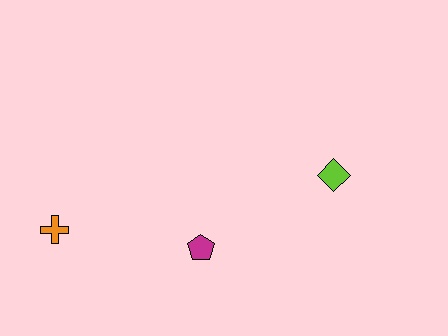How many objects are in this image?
There are 3 objects.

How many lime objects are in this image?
There is 1 lime object.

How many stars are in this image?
There are no stars.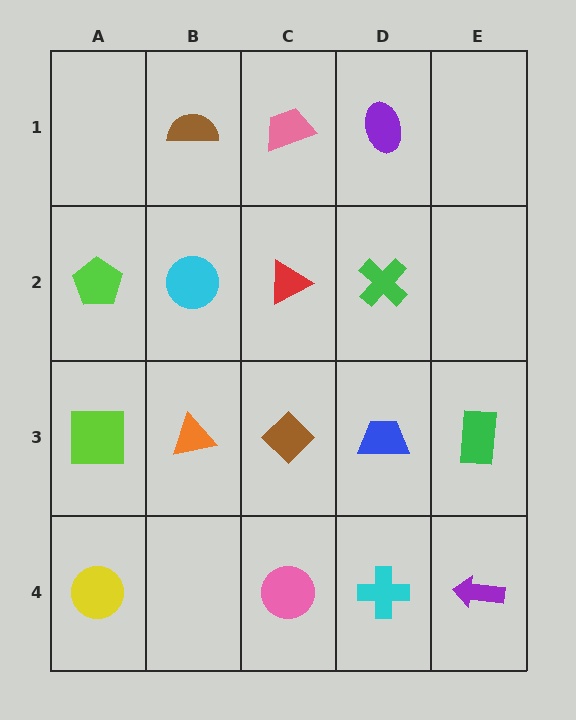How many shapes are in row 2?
4 shapes.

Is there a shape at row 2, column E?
No, that cell is empty.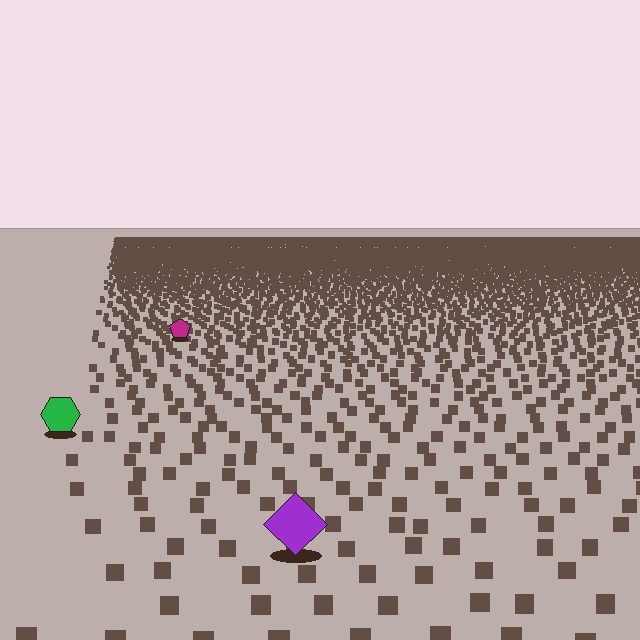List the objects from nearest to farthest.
From nearest to farthest: the purple diamond, the green hexagon, the magenta pentagon.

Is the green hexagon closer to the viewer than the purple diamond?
No. The purple diamond is closer — you can tell from the texture gradient: the ground texture is coarser near it.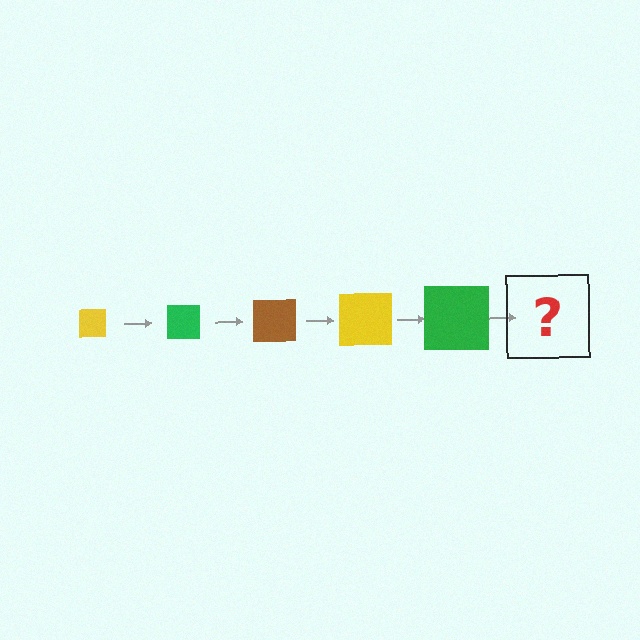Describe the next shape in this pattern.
It should be a brown square, larger than the previous one.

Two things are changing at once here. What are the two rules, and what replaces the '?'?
The two rules are that the square grows larger each step and the color cycles through yellow, green, and brown. The '?' should be a brown square, larger than the previous one.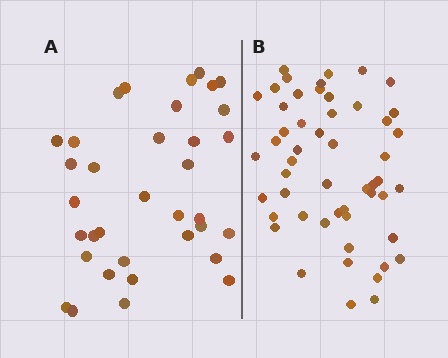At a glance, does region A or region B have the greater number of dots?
Region B (the right region) has more dots.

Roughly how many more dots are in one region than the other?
Region B has approximately 15 more dots than region A.